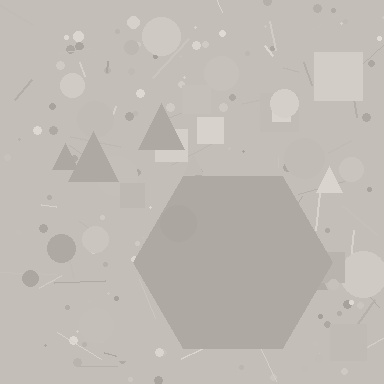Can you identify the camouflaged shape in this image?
The camouflaged shape is a hexagon.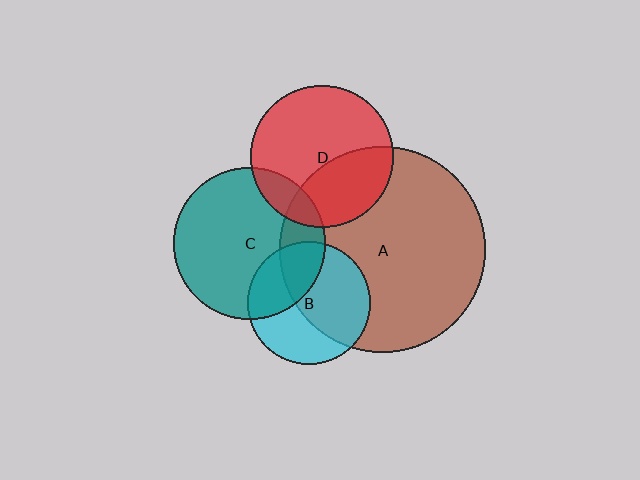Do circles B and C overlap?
Yes.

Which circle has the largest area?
Circle A (brown).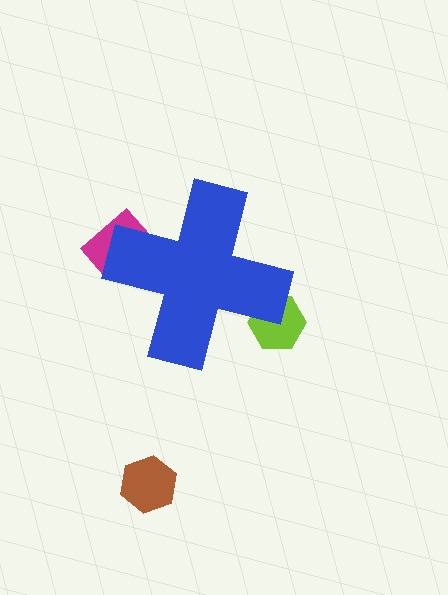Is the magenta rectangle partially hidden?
Yes, the magenta rectangle is partially hidden behind the blue cross.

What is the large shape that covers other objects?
A blue cross.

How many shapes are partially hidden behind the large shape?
2 shapes are partially hidden.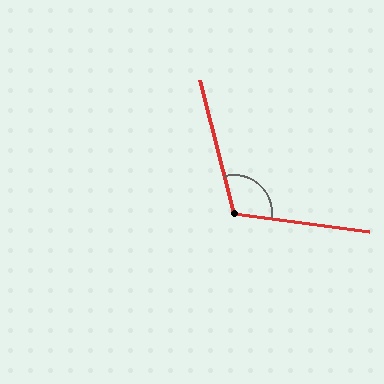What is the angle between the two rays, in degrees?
Approximately 112 degrees.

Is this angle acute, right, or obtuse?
It is obtuse.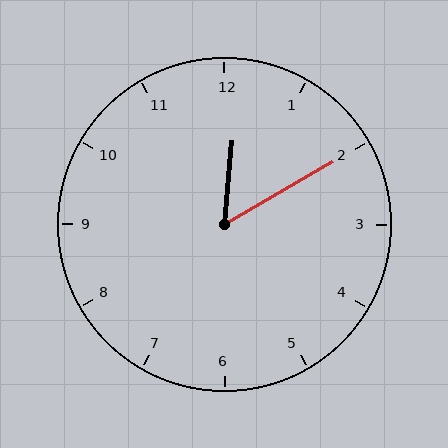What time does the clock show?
12:10.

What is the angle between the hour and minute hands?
Approximately 55 degrees.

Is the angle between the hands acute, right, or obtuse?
It is acute.